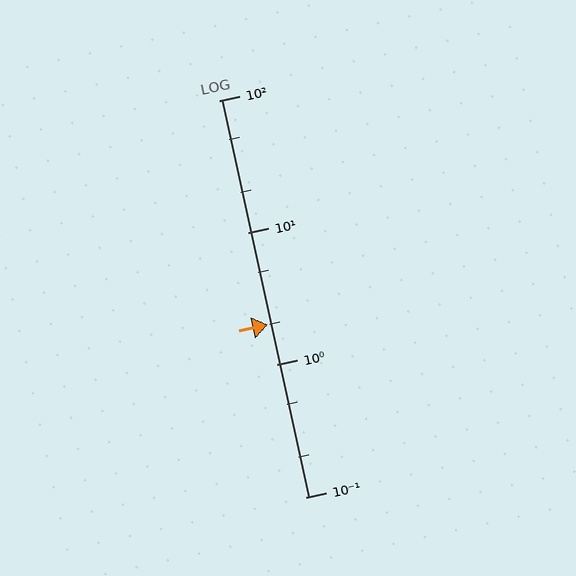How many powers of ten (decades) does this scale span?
The scale spans 3 decades, from 0.1 to 100.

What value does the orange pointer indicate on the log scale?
The pointer indicates approximately 2.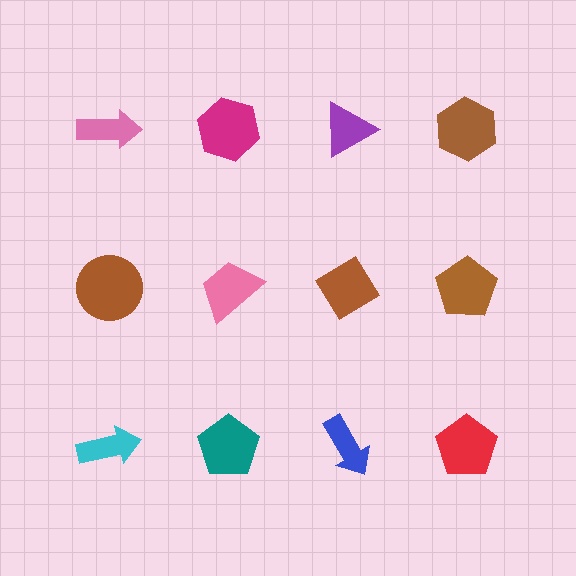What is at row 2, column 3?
A brown diamond.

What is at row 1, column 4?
A brown hexagon.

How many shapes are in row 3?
4 shapes.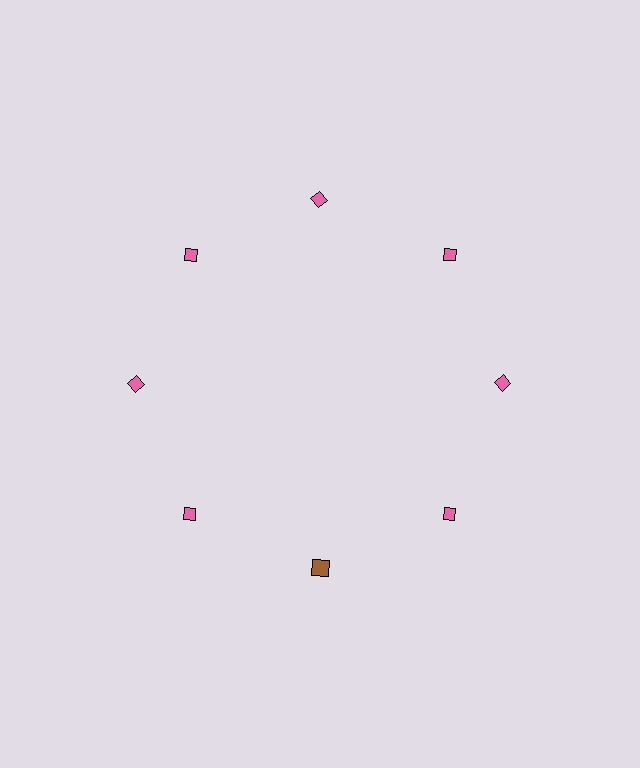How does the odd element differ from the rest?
It differs in both color (brown instead of pink) and shape (square instead of diamond).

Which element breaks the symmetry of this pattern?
The brown square at roughly the 6 o'clock position breaks the symmetry. All other shapes are pink diamonds.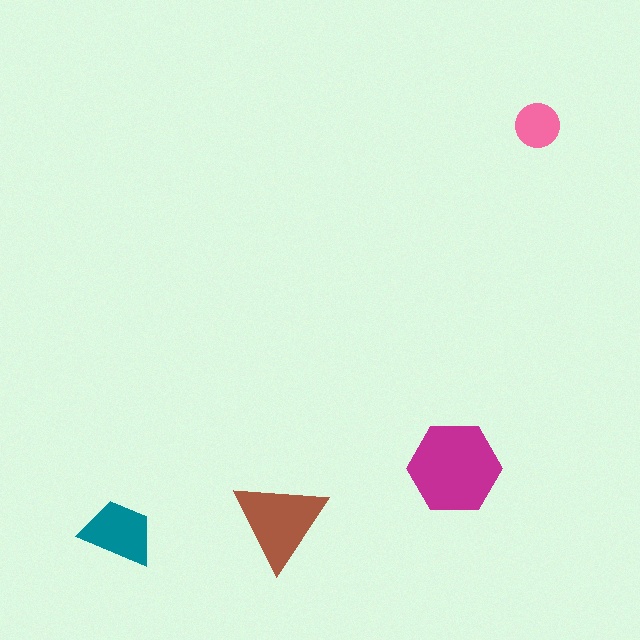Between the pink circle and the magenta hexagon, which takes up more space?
The magenta hexagon.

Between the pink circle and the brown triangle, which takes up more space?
The brown triangle.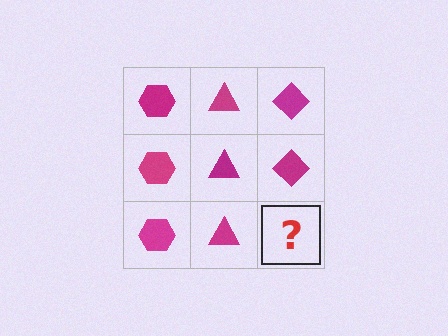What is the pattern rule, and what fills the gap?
The rule is that each column has a consistent shape. The gap should be filled with a magenta diamond.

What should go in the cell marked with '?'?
The missing cell should contain a magenta diamond.